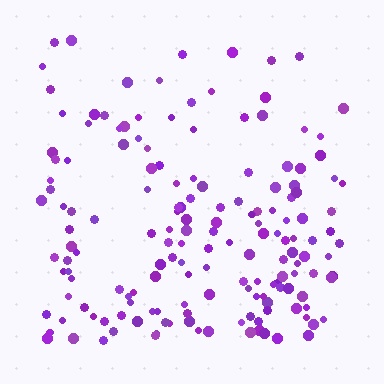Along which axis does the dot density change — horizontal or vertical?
Vertical.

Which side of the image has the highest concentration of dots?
The bottom.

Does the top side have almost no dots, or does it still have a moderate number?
Still a moderate number, just noticeably fewer than the bottom.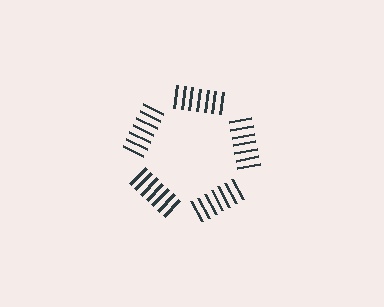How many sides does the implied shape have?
5 sides — the line-ends trace a pentagon.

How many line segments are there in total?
35 — 7 along each of the 5 edges.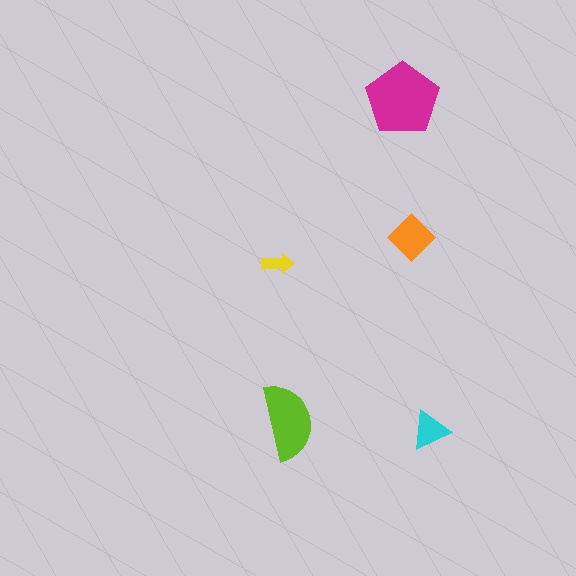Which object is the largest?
The magenta pentagon.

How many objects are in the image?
There are 5 objects in the image.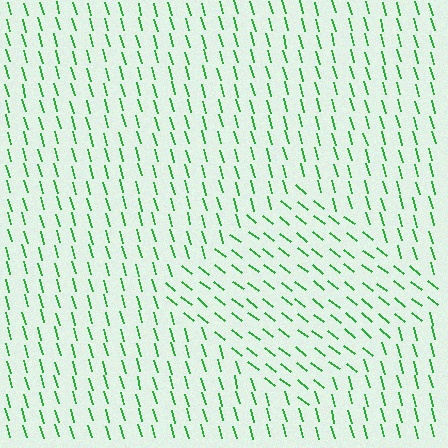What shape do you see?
I see a diamond.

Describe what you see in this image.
The image is filled with small green line segments. A diamond region in the image has lines oriented differently from the surrounding lines, creating a visible texture boundary.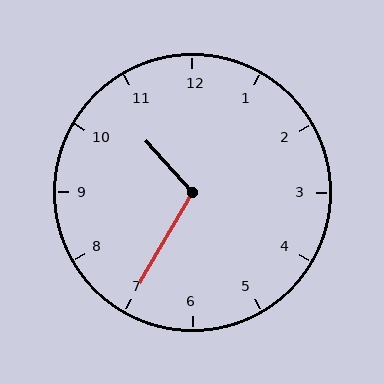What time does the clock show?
10:35.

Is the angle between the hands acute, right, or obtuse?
It is obtuse.